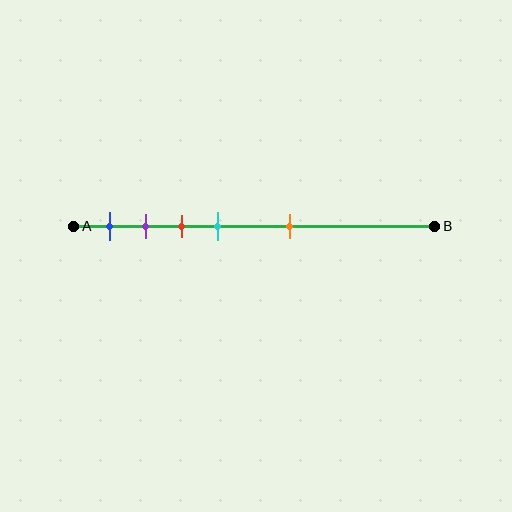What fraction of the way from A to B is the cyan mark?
The cyan mark is approximately 40% (0.4) of the way from A to B.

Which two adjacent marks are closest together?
The purple and red marks are the closest adjacent pair.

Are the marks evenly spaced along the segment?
No, the marks are not evenly spaced.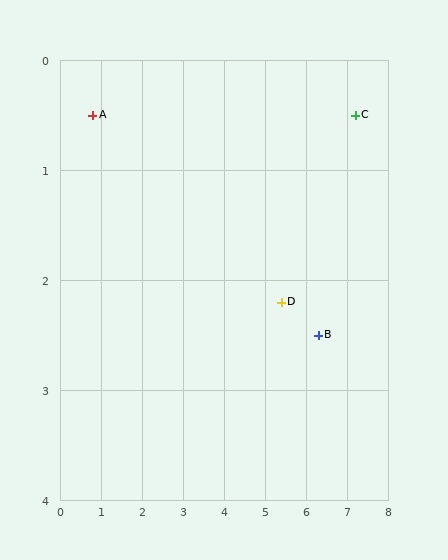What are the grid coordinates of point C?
Point C is at approximately (7.2, 0.5).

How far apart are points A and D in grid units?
Points A and D are about 4.9 grid units apart.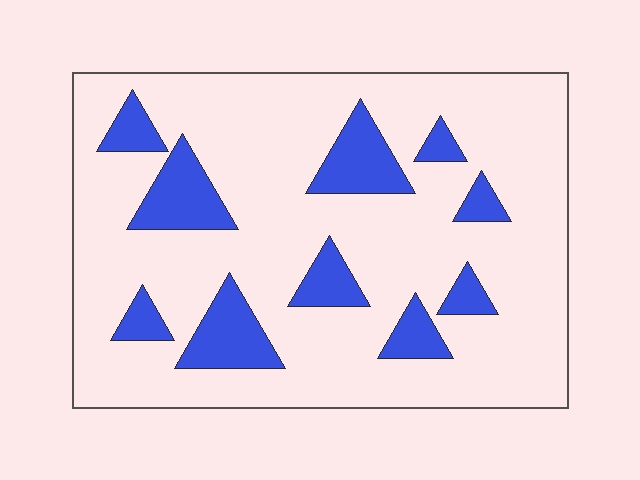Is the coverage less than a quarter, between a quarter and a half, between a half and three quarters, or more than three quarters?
Less than a quarter.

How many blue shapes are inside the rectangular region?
10.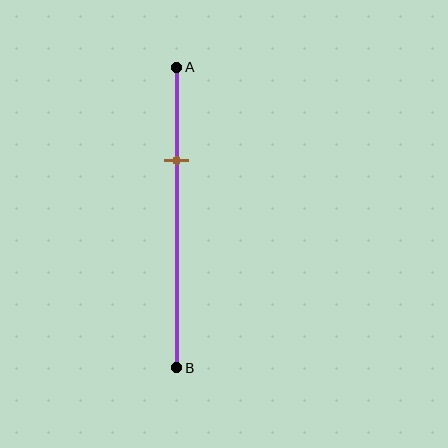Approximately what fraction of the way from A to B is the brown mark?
The brown mark is approximately 30% of the way from A to B.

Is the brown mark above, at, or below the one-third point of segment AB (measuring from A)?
The brown mark is approximately at the one-third point of segment AB.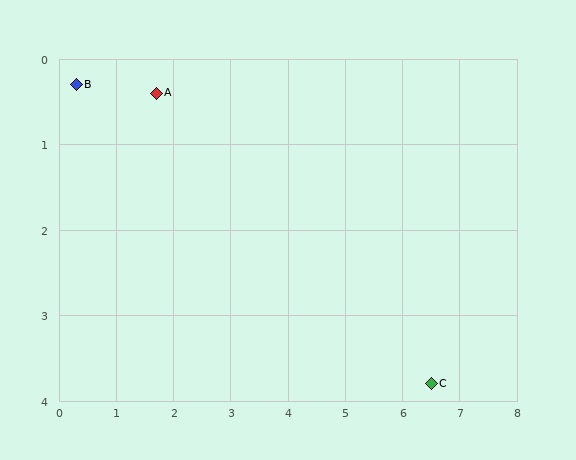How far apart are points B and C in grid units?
Points B and C are about 7.1 grid units apart.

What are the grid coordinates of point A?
Point A is at approximately (1.7, 0.4).